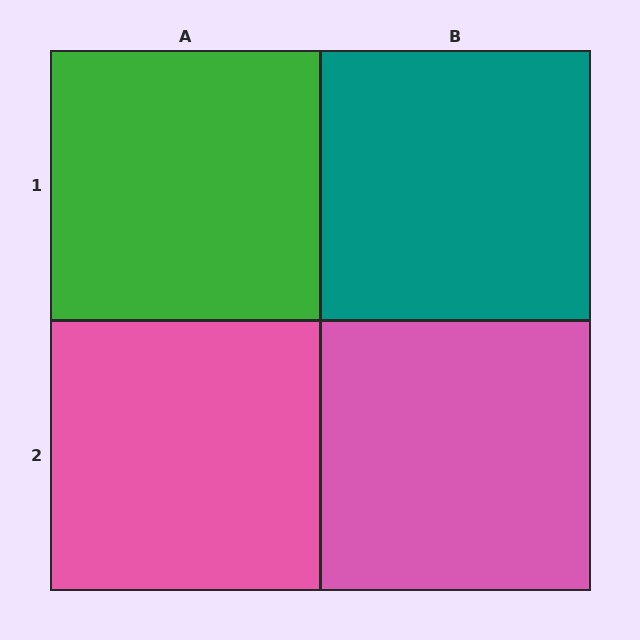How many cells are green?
1 cell is green.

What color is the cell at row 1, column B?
Teal.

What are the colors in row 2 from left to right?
Pink, pink.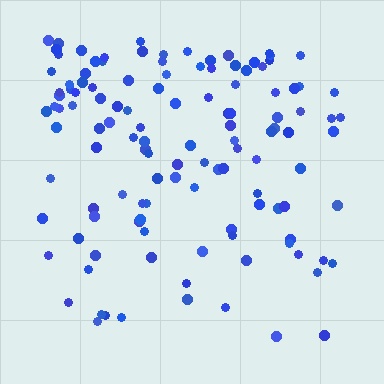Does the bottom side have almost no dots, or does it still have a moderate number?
Still a moderate number, just noticeably fewer than the top.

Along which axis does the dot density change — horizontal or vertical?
Vertical.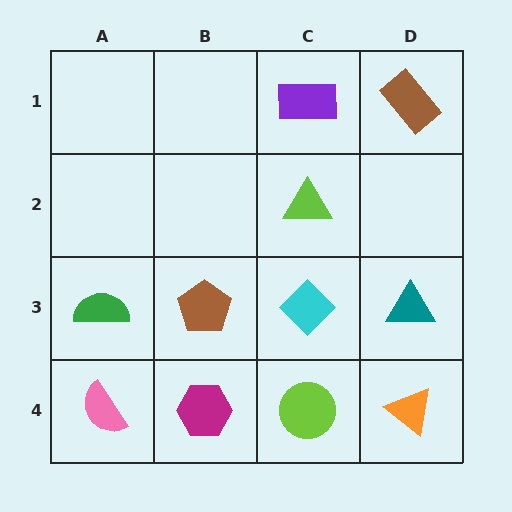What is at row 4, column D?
An orange triangle.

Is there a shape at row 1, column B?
No, that cell is empty.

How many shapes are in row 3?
4 shapes.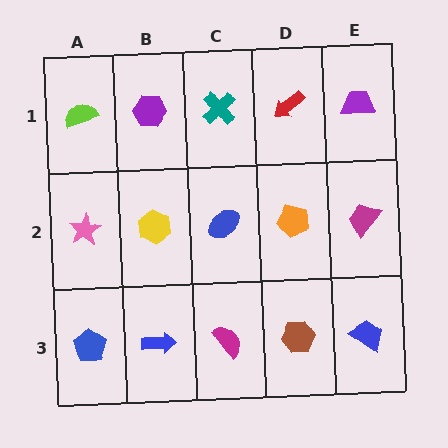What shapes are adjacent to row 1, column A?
A pink star (row 2, column A), a purple hexagon (row 1, column B).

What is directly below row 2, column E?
A blue trapezoid.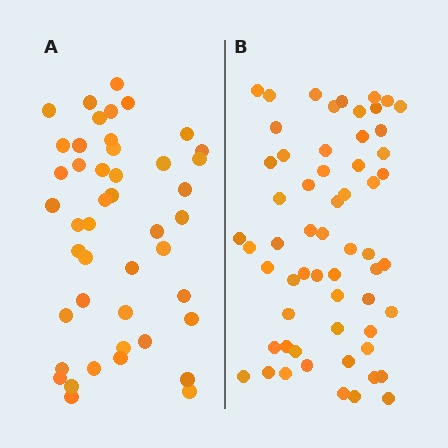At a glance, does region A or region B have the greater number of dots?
Region B (the right region) has more dots.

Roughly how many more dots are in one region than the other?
Region B has approximately 15 more dots than region A.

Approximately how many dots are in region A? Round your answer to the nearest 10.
About 40 dots. (The exact count is 45, which rounds to 40.)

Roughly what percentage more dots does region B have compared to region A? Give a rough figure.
About 30% more.